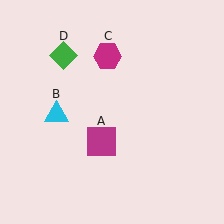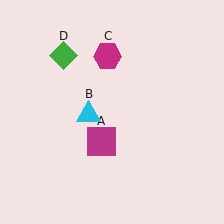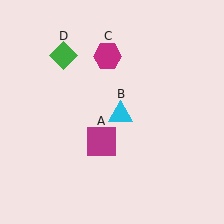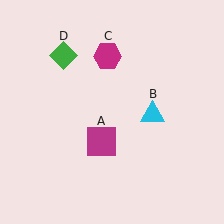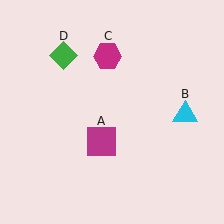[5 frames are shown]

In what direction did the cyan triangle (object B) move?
The cyan triangle (object B) moved right.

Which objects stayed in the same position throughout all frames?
Magenta square (object A) and magenta hexagon (object C) and green diamond (object D) remained stationary.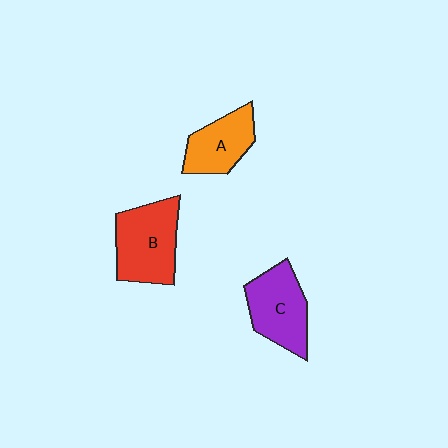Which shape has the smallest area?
Shape A (orange).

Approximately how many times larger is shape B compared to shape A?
Approximately 1.4 times.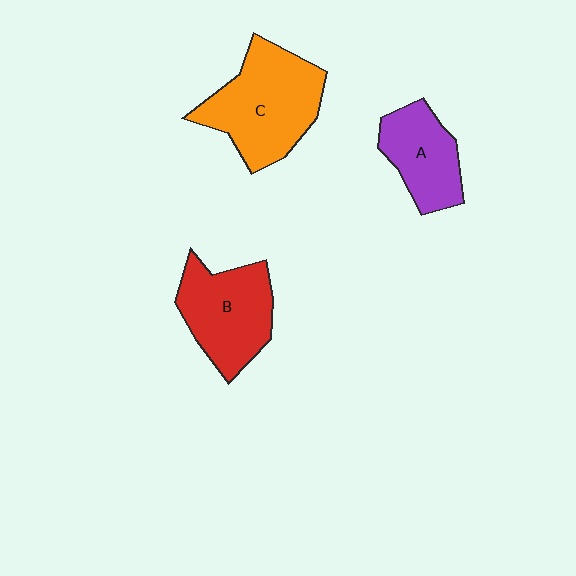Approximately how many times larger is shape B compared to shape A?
Approximately 1.3 times.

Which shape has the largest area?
Shape C (orange).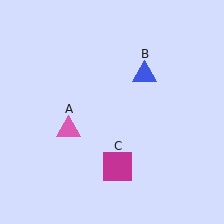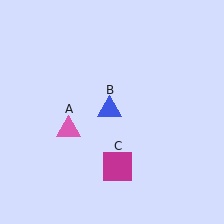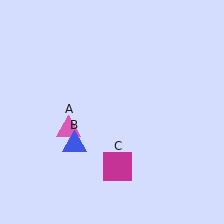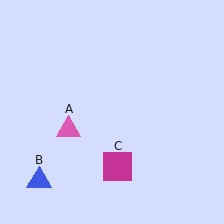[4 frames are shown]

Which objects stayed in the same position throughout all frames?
Pink triangle (object A) and magenta square (object C) remained stationary.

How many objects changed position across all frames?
1 object changed position: blue triangle (object B).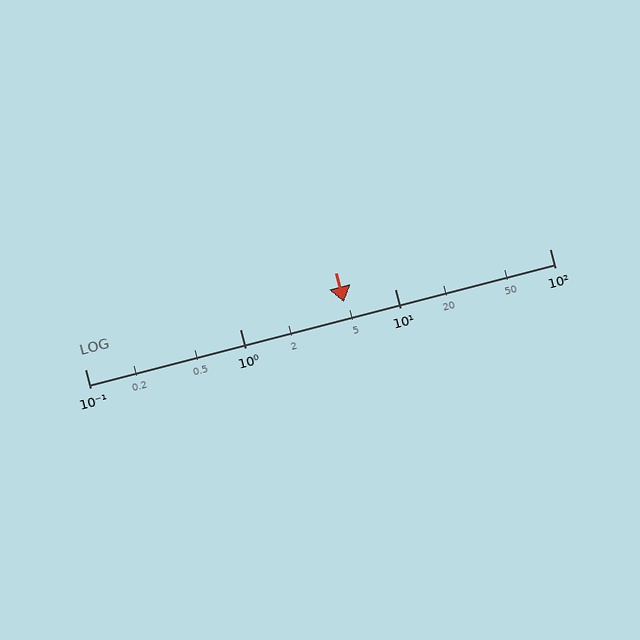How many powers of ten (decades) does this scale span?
The scale spans 3 decades, from 0.1 to 100.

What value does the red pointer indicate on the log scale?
The pointer indicates approximately 4.7.